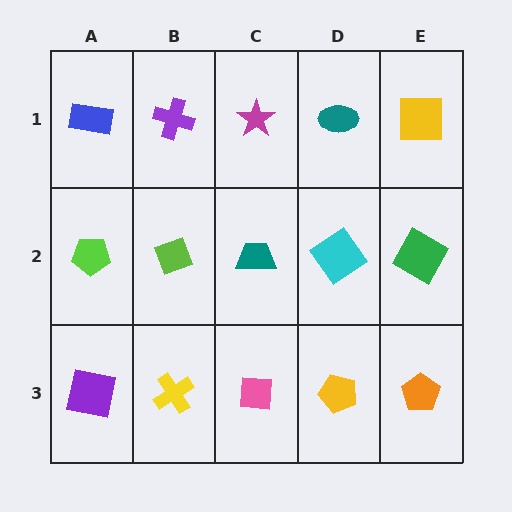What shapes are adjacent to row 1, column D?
A cyan diamond (row 2, column D), a magenta star (row 1, column C), a yellow square (row 1, column E).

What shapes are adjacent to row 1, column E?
A green square (row 2, column E), a teal ellipse (row 1, column D).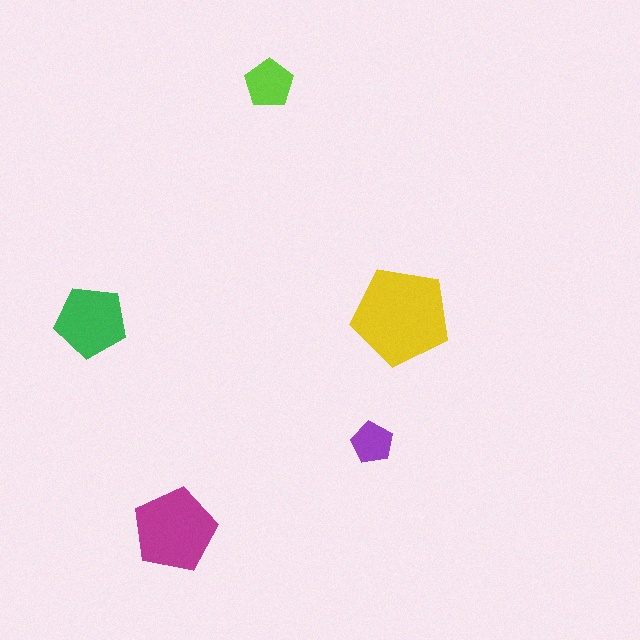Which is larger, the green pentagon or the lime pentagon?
The green one.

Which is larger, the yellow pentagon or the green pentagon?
The yellow one.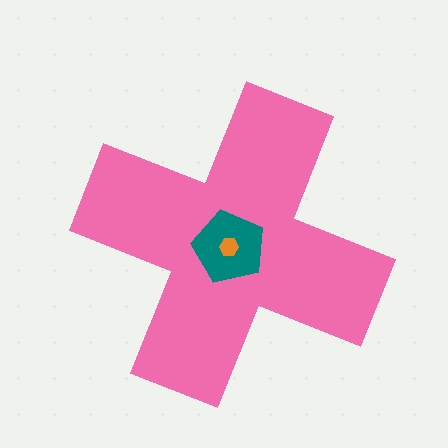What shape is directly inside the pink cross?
The teal pentagon.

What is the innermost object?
The orange hexagon.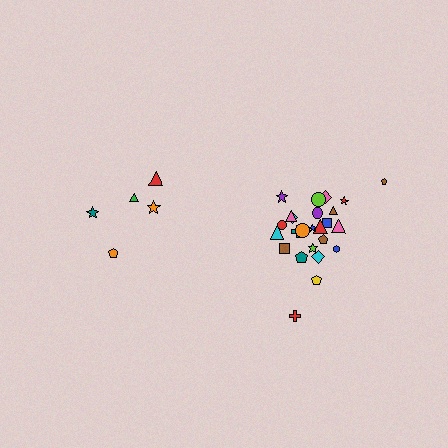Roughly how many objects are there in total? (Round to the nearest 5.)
Roughly 30 objects in total.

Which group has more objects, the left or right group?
The right group.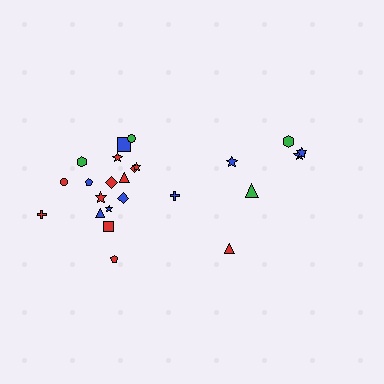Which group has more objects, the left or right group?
The left group.